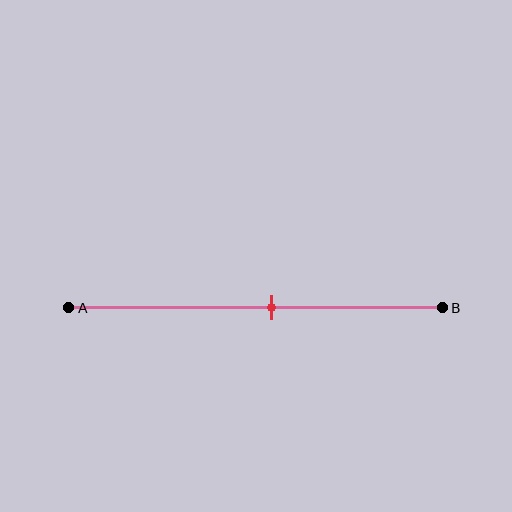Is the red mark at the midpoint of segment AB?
No, the mark is at about 55% from A, not at the 50% midpoint.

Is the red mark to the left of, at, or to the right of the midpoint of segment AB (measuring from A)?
The red mark is to the right of the midpoint of segment AB.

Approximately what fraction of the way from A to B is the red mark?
The red mark is approximately 55% of the way from A to B.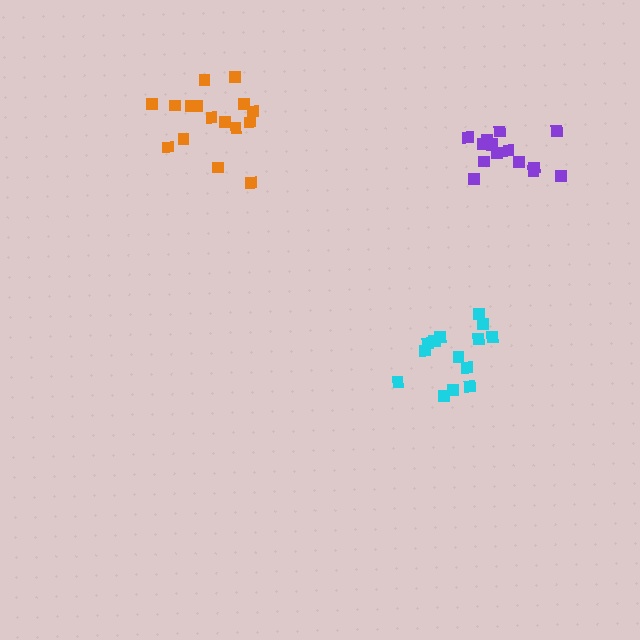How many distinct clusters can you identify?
There are 3 distinct clusters.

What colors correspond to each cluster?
The clusters are colored: orange, purple, cyan.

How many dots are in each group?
Group 1: 16 dots, Group 2: 15 dots, Group 3: 14 dots (45 total).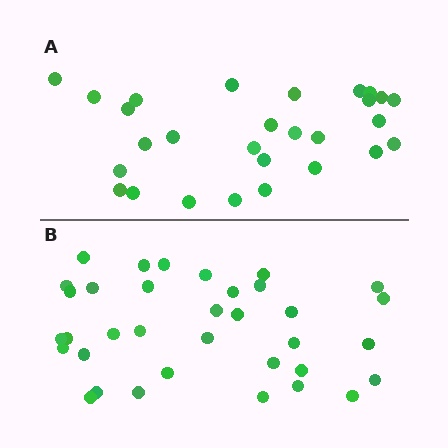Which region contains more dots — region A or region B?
Region B (the bottom region) has more dots.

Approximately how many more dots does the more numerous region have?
Region B has roughly 8 or so more dots than region A.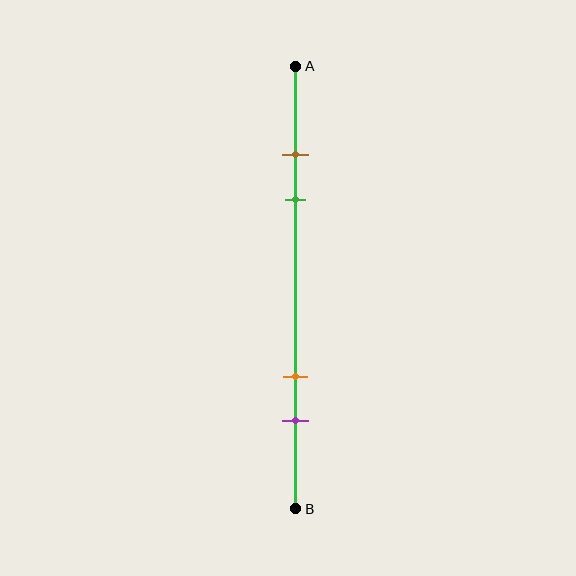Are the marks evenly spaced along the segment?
No, the marks are not evenly spaced.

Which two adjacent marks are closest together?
The brown and green marks are the closest adjacent pair.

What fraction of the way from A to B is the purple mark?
The purple mark is approximately 80% (0.8) of the way from A to B.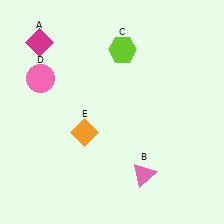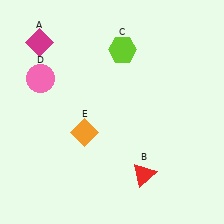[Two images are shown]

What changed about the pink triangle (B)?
In Image 1, B is pink. In Image 2, it changed to red.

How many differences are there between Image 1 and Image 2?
There is 1 difference between the two images.